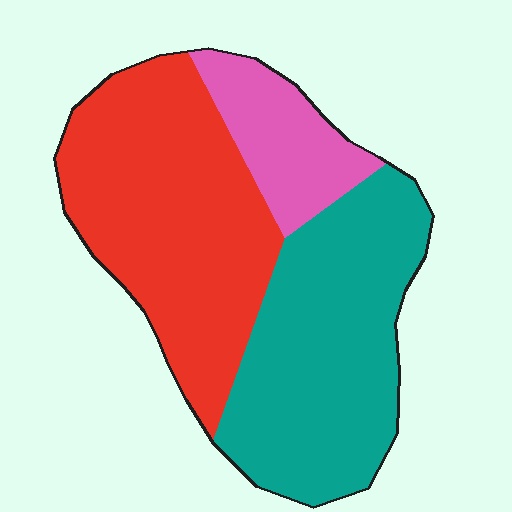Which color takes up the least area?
Pink, at roughly 15%.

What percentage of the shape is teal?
Teal covers roughly 40% of the shape.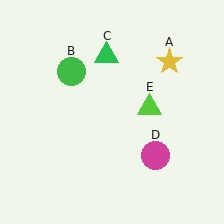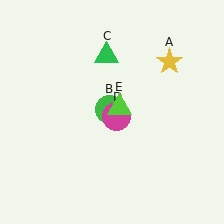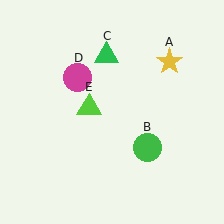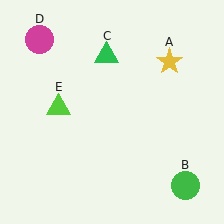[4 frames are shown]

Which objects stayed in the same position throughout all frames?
Yellow star (object A) and green triangle (object C) remained stationary.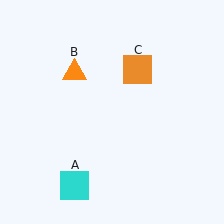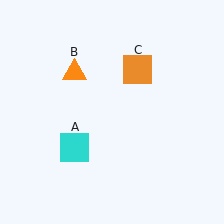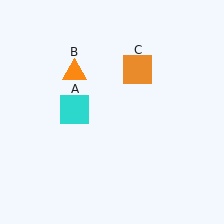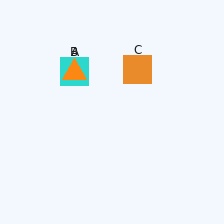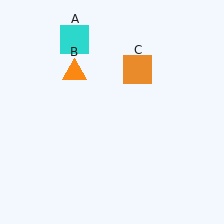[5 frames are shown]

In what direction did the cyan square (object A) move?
The cyan square (object A) moved up.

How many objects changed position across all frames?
1 object changed position: cyan square (object A).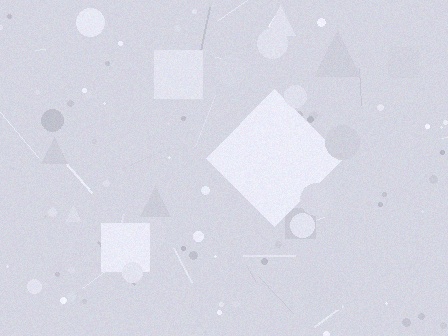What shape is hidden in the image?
A diamond is hidden in the image.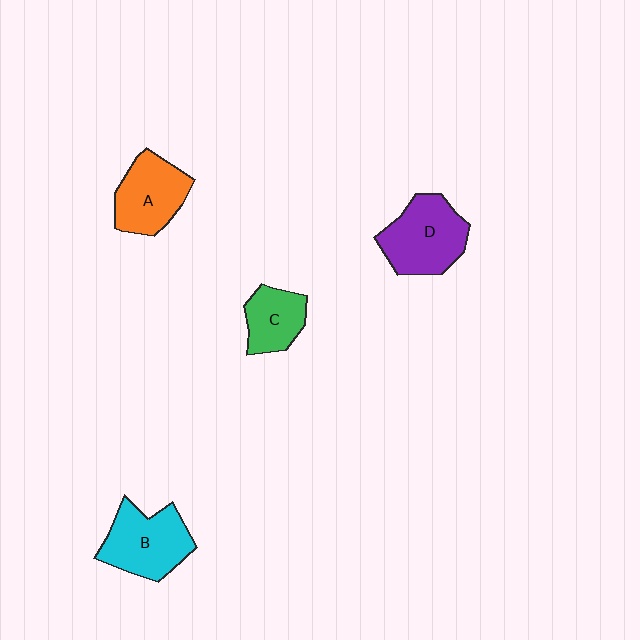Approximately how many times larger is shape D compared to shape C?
Approximately 1.6 times.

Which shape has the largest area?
Shape D (purple).